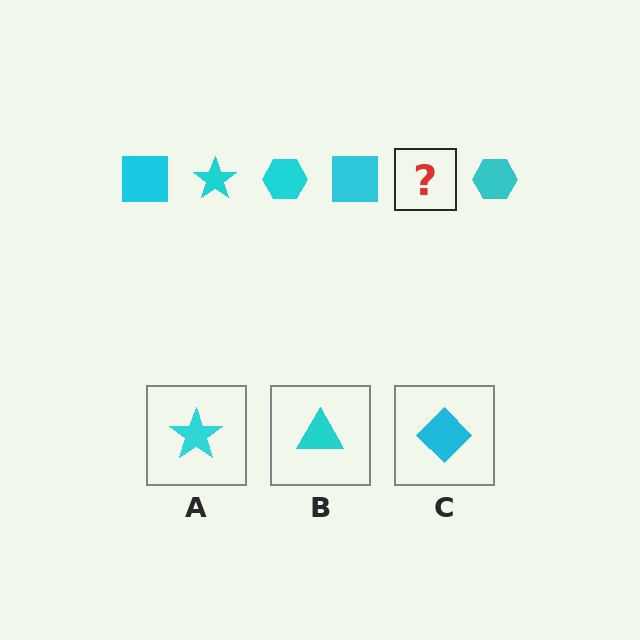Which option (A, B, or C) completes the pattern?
A.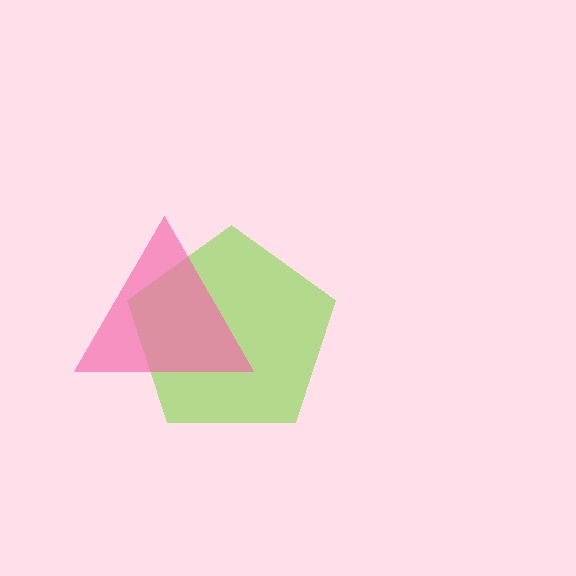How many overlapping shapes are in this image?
There are 2 overlapping shapes in the image.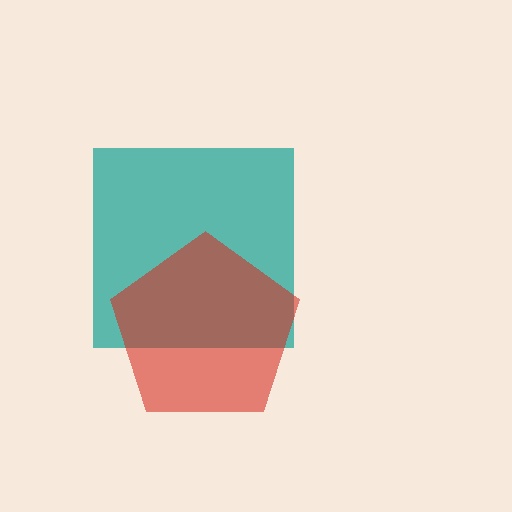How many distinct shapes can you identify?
There are 2 distinct shapes: a teal square, a red pentagon.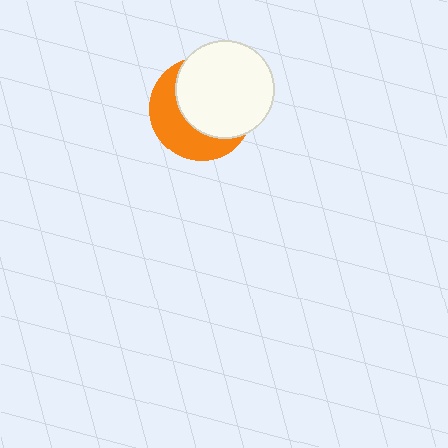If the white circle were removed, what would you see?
You would see the complete orange circle.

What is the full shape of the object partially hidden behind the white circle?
The partially hidden object is an orange circle.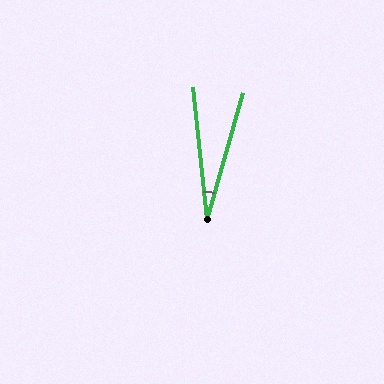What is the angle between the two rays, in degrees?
Approximately 22 degrees.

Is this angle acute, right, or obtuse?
It is acute.